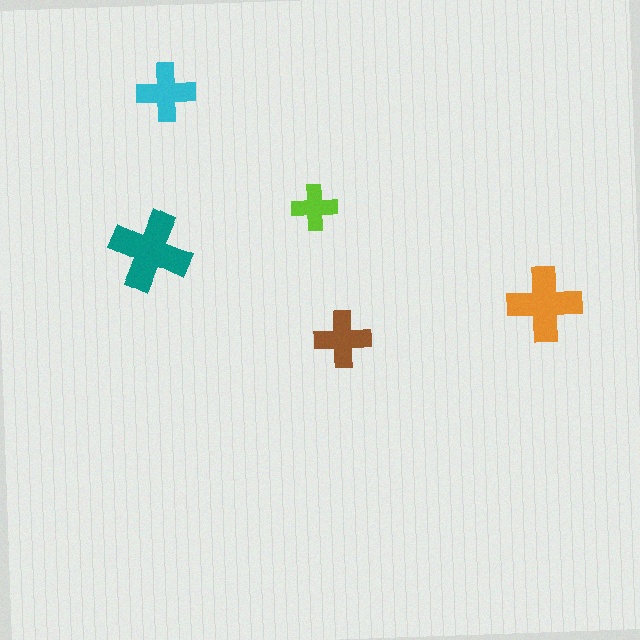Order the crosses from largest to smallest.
the teal one, the orange one, the cyan one, the brown one, the lime one.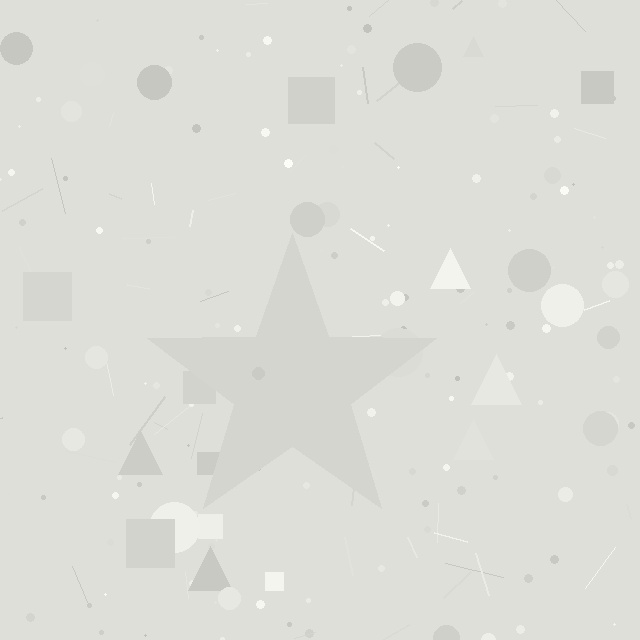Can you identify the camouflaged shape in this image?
The camouflaged shape is a star.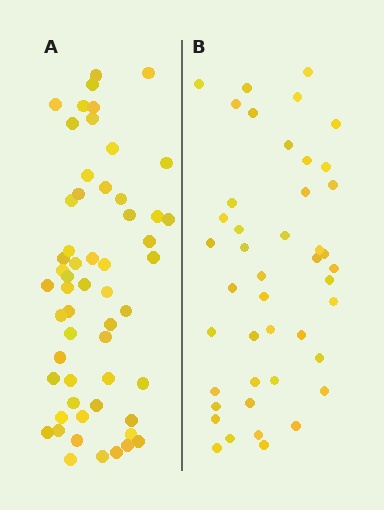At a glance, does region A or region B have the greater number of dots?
Region A (the left region) has more dots.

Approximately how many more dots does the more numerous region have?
Region A has roughly 12 or so more dots than region B.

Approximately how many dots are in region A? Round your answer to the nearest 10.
About 60 dots. (The exact count is 56, which rounds to 60.)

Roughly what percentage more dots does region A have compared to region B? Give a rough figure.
About 25% more.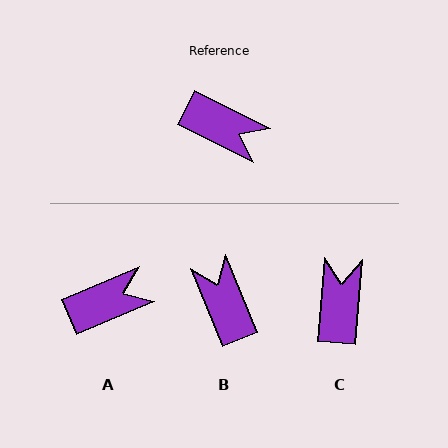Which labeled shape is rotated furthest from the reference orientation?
B, about 139 degrees away.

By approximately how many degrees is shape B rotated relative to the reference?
Approximately 139 degrees counter-clockwise.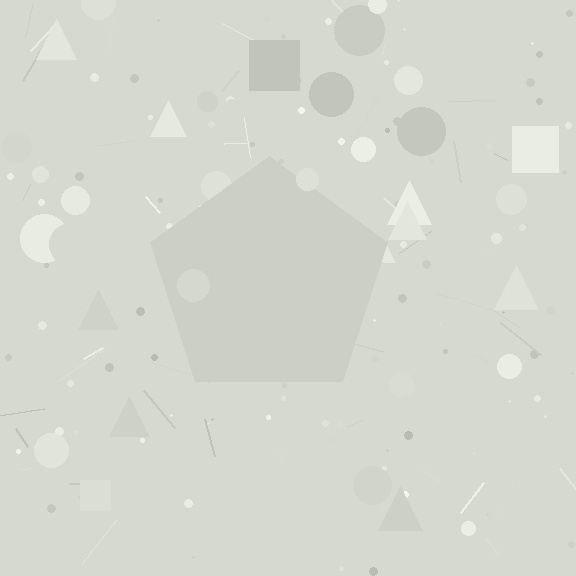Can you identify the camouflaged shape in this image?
The camouflaged shape is a pentagon.